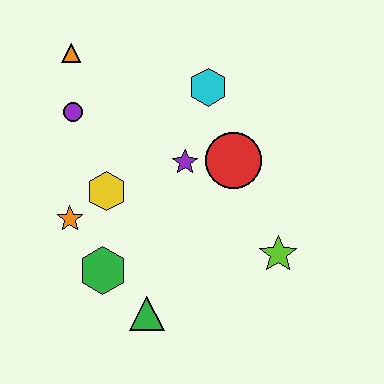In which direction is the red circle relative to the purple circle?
The red circle is to the right of the purple circle.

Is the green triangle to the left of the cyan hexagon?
Yes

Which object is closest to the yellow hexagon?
The orange star is closest to the yellow hexagon.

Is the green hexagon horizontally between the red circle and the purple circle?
Yes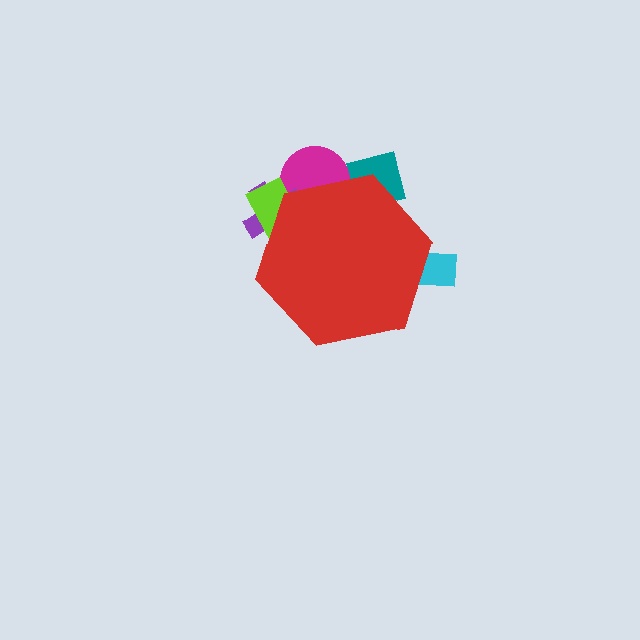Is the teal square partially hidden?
Yes, the teal square is partially hidden behind the red hexagon.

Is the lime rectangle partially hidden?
Yes, the lime rectangle is partially hidden behind the red hexagon.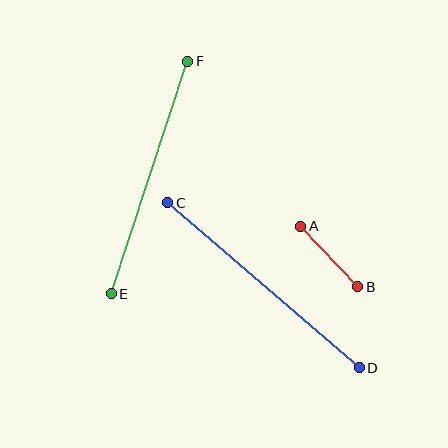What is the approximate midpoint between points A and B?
The midpoint is at approximately (329, 257) pixels.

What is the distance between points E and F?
The distance is approximately 245 pixels.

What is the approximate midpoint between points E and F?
The midpoint is at approximately (150, 177) pixels.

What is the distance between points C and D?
The distance is approximately 253 pixels.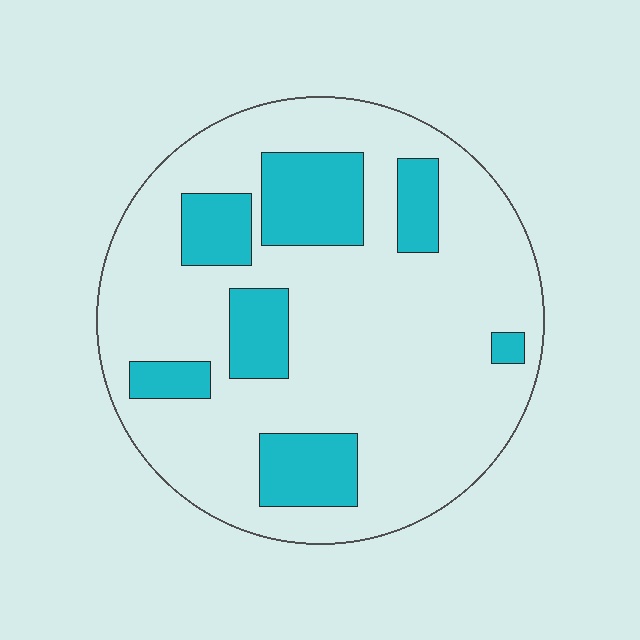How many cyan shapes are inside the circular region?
7.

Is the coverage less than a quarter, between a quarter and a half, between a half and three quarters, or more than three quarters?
Less than a quarter.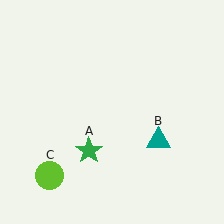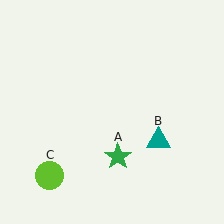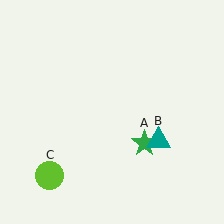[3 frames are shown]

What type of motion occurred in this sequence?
The green star (object A) rotated counterclockwise around the center of the scene.